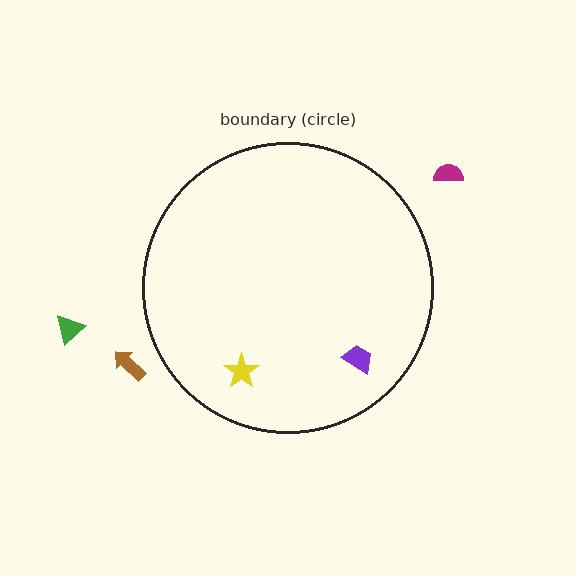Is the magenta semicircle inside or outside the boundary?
Outside.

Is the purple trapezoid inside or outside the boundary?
Inside.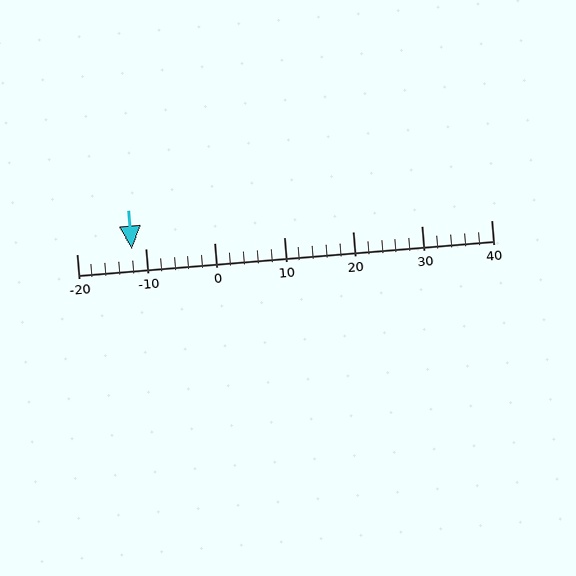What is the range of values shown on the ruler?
The ruler shows values from -20 to 40.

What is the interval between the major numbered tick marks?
The major tick marks are spaced 10 units apart.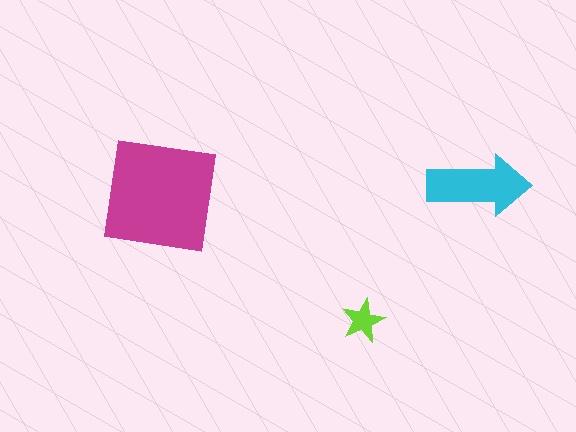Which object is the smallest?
The lime star.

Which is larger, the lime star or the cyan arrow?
The cyan arrow.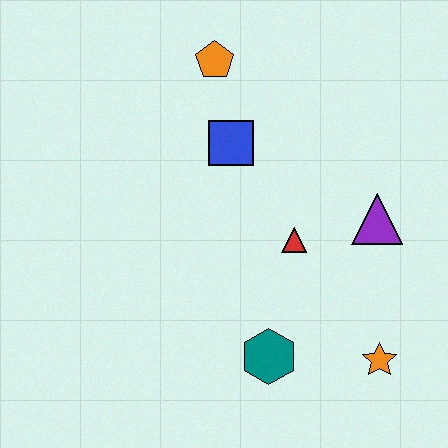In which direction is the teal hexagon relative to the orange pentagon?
The teal hexagon is below the orange pentagon.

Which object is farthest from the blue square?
The orange star is farthest from the blue square.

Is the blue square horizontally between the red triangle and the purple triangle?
No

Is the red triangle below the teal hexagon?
No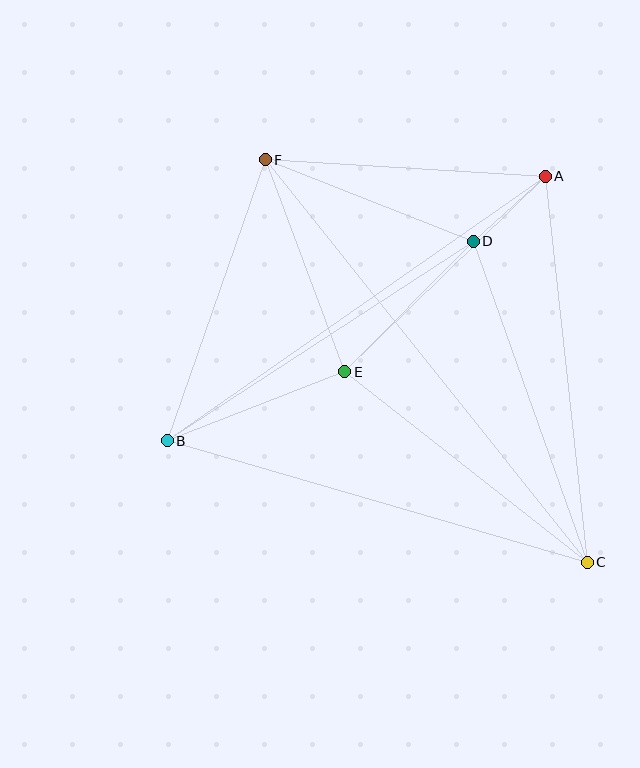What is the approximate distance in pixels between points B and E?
The distance between B and E is approximately 190 pixels.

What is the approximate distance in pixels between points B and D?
The distance between B and D is approximately 365 pixels.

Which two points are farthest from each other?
Points C and F are farthest from each other.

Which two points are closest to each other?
Points A and D are closest to each other.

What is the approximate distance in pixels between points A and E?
The distance between A and E is approximately 280 pixels.